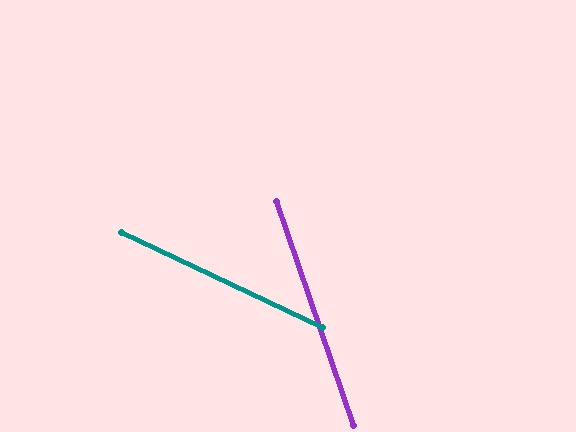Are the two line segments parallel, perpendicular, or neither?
Neither parallel nor perpendicular — they differ by about 46°.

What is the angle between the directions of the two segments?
Approximately 46 degrees.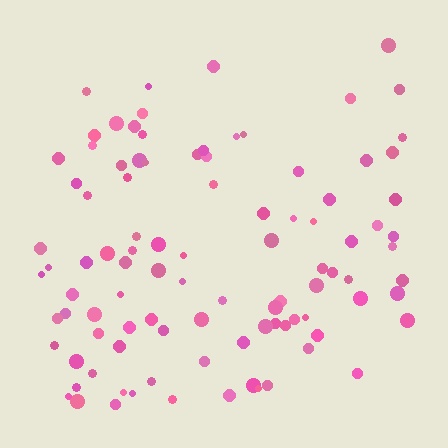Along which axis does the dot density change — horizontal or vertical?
Vertical.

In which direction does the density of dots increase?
From top to bottom, with the bottom side densest.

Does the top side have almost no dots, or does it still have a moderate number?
Still a moderate number, just noticeably fewer than the bottom.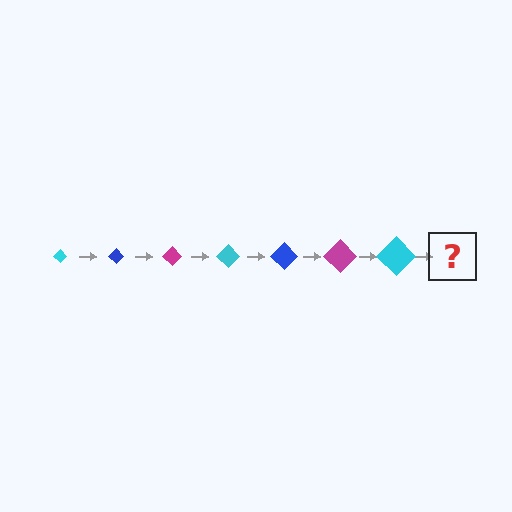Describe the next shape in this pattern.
It should be a blue diamond, larger than the previous one.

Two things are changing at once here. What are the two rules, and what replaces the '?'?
The two rules are that the diamond grows larger each step and the color cycles through cyan, blue, and magenta. The '?' should be a blue diamond, larger than the previous one.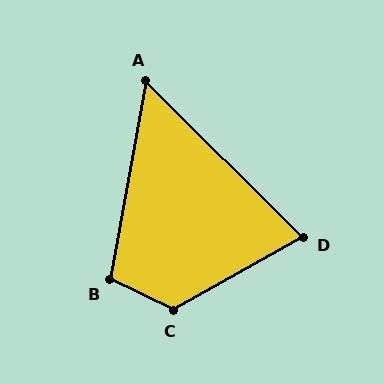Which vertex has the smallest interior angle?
A, at approximately 55 degrees.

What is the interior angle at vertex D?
Approximately 74 degrees (acute).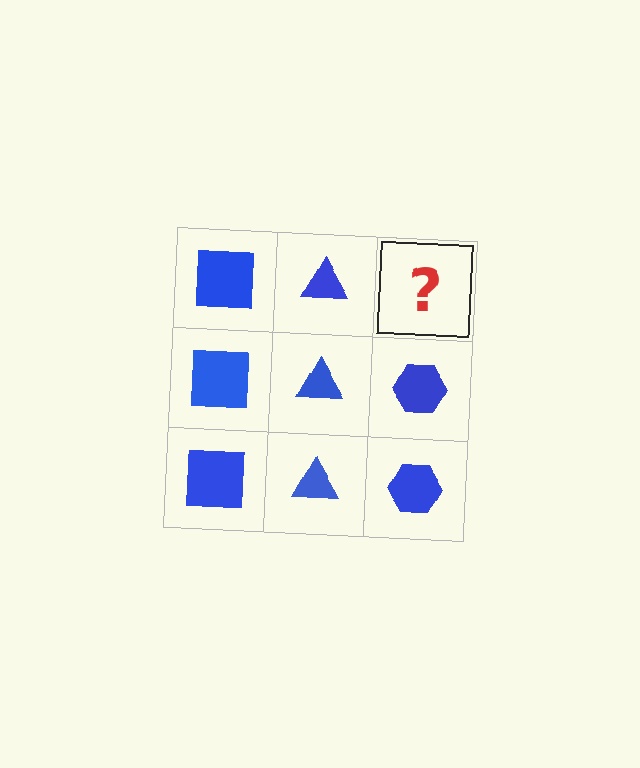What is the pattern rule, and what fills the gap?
The rule is that each column has a consistent shape. The gap should be filled with a blue hexagon.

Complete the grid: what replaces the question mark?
The question mark should be replaced with a blue hexagon.